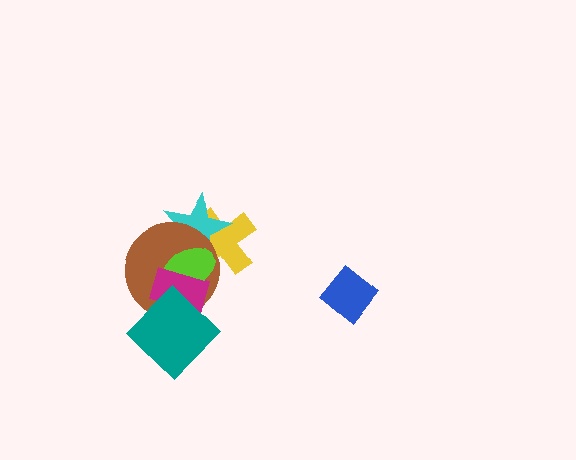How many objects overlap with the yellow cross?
3 objects overlap with the yellow cross.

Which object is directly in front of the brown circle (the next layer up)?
The lime ellipse is directly in front of the brown circle.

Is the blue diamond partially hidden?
No, no other shape covers it.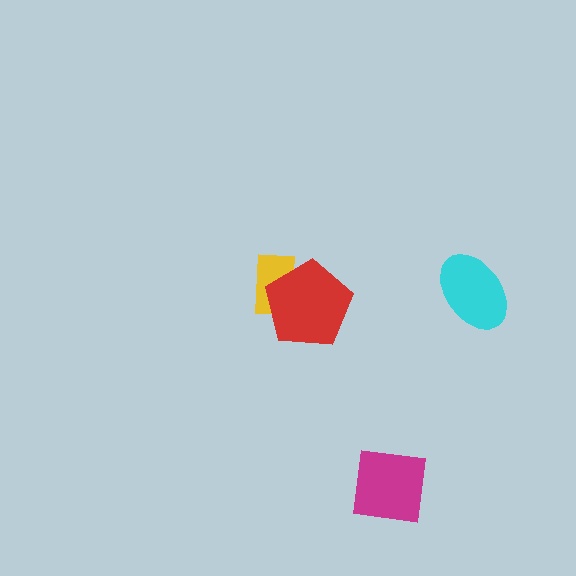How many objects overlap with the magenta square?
0 objects overlap with the magenta square.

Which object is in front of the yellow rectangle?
The red pentagon is in front of the yellow rectangle.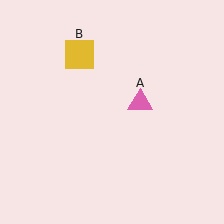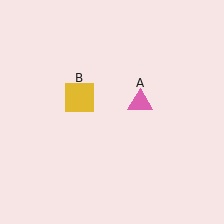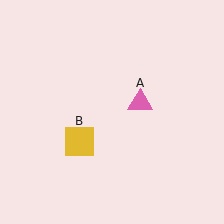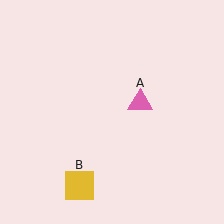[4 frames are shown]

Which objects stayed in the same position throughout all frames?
Pink triangle (object A) remained stationary.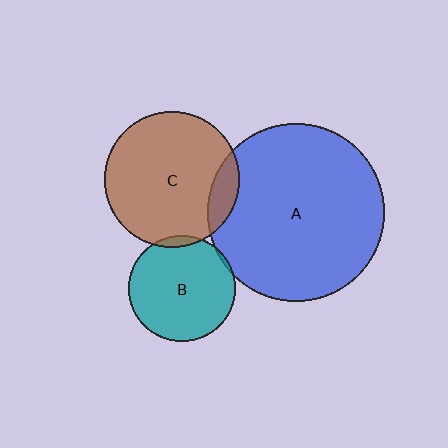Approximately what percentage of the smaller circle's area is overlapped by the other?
Approximately 10%.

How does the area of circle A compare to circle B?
Approximately 2.8 times.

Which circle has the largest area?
Circle A (blue).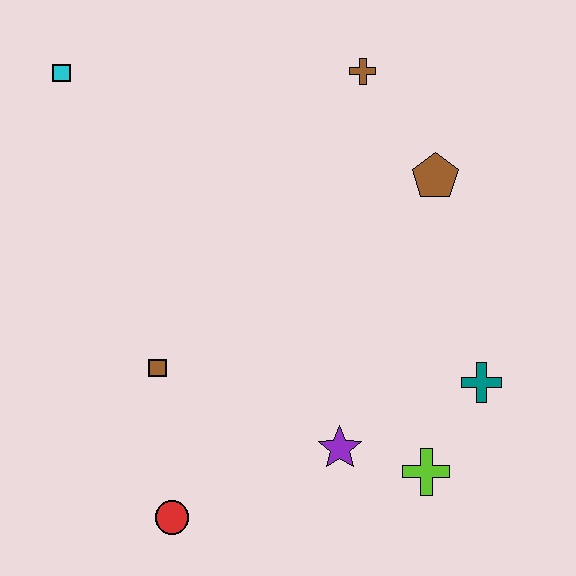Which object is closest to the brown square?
The red circle is closest to the brown square.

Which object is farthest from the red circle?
The brown cross is farthest from the red circle.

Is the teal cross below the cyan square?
Yes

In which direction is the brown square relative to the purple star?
The brown square is to the left of the purple star.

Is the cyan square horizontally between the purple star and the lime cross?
No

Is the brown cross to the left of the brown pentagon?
Yes